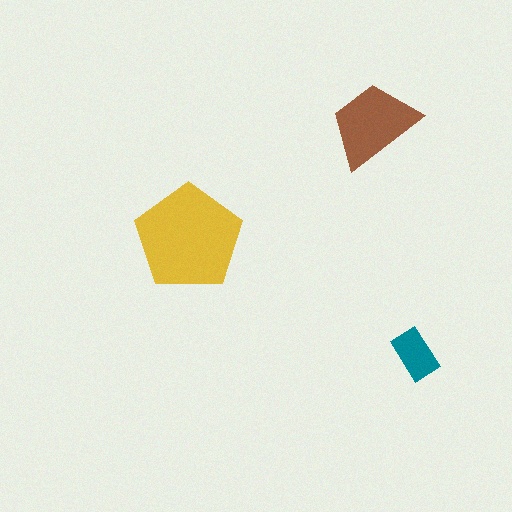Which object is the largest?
The yellow pentagon.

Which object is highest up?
The brown trapezoid is topmost.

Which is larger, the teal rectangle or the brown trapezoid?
The brown trapezoid.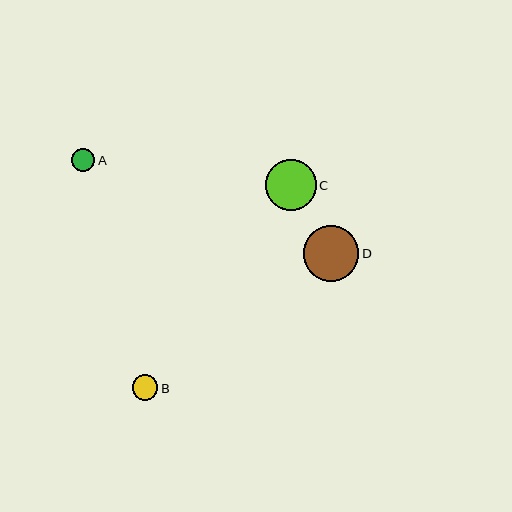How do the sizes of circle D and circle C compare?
Circle D and circle C are approximately the same size.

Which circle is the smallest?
Circle A is the smallest with a size of approximately 23 pixels.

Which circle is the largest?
Circle D is the largest with a size of approximately 55 pixels.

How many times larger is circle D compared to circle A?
Circle D is approximately 2.4 times the size of circle A.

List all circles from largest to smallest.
From largest to smallest: D, C, B, A.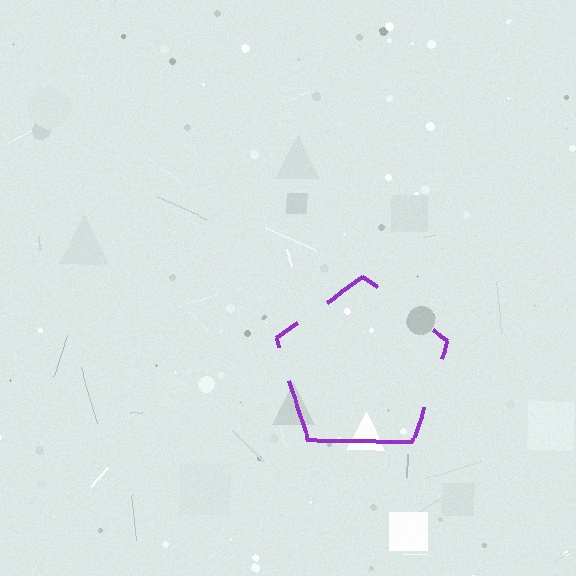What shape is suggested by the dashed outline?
The dashed outline suggests a pentagon.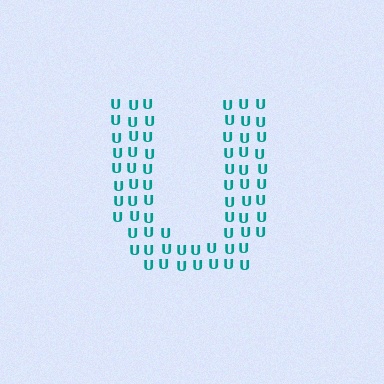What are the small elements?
The small elements are letter U's.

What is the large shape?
The large shape is the letter U.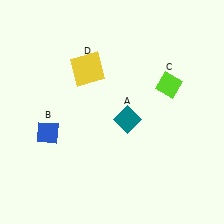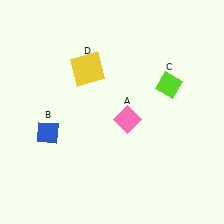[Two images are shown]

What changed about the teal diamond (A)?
In Image 1, A is teal. In Image 2, it changed to pink.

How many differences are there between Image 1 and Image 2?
There is 1 difference between the two images.